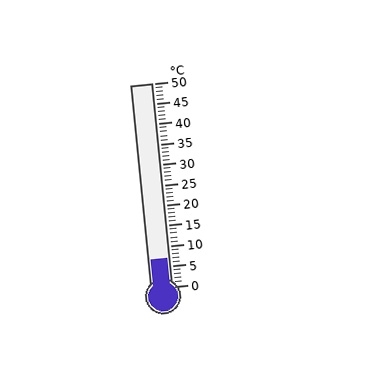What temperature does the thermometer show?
The thermometer shows approximately 7°C.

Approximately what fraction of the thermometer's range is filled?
The thermometer is filled to approximately 15% of its range.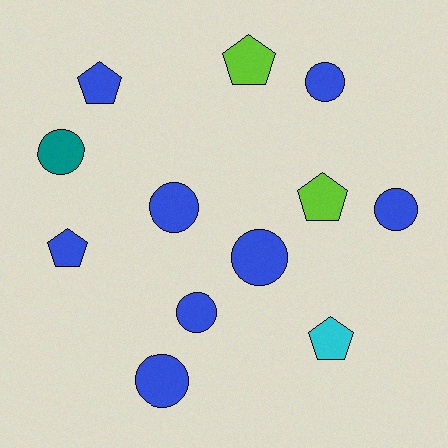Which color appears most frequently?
Blue, with 8 objects.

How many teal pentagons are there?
There are no teal pentagons.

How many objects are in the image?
There are 12 objects.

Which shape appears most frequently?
Circle, with 7 objects.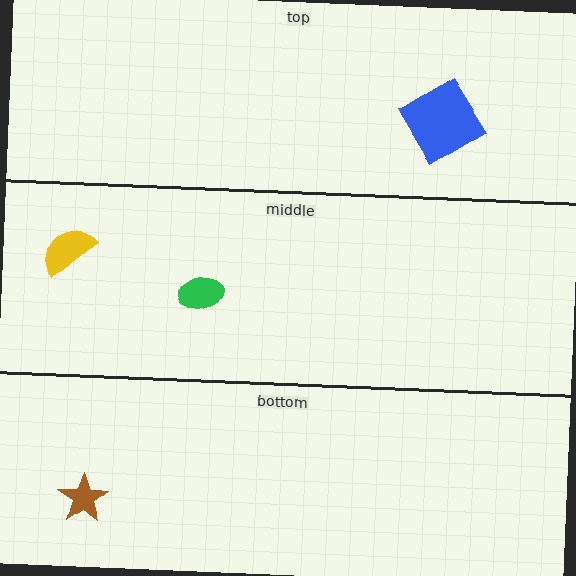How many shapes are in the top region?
1.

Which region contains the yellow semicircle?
The middle region.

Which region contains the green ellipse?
The middle region.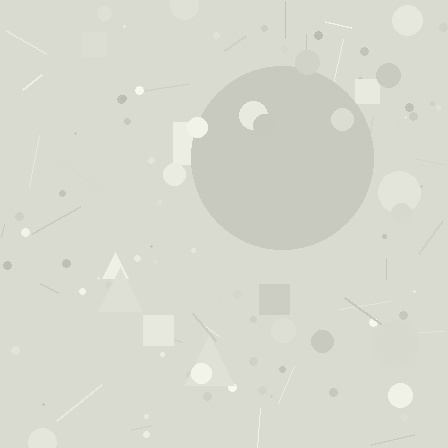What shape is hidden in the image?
A circle is hidden in the image.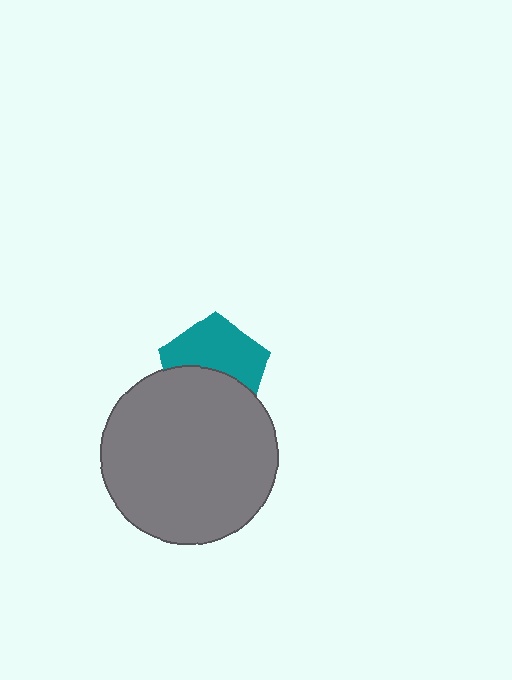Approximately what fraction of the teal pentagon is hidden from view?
Roughly 45% of the teal pentagon is hidden behind the gray circle.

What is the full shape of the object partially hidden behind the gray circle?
The partially hidden object is a teal pentagon.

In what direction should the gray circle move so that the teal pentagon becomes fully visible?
The gray circle should move down. That is the shortest direction to clear the overlap and leave the teal pentagon fully visible.